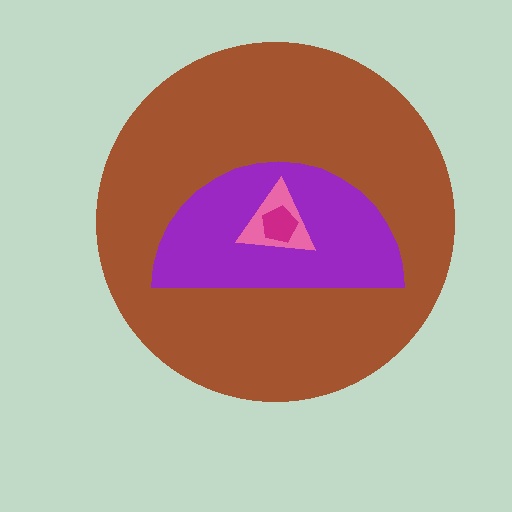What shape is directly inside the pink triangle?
The magenta pentagon.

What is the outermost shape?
The brown circle.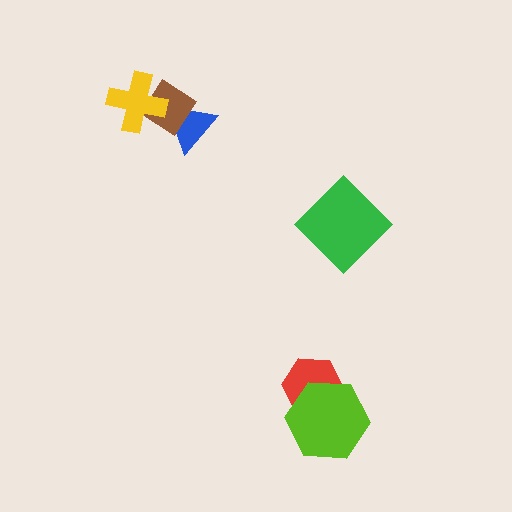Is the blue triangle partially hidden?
Yes, it is partially covered by another shape.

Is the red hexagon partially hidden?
Yes, it is partially covered by another shape.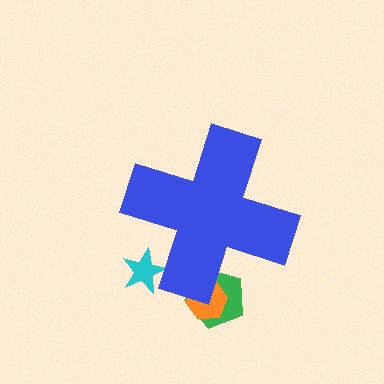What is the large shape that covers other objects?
A blue cross.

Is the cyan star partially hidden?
Yes, the cyan star is partially hidden behind the blue cross.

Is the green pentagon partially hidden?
Yes, the green pentagon is partially hidden behind the blue cross.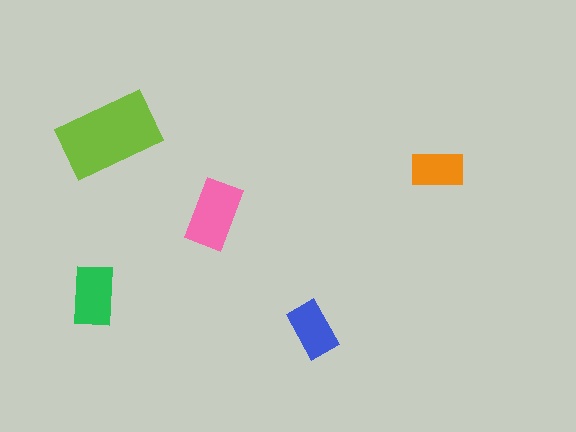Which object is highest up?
The lime rectangle is topmost.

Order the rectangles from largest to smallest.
the lime one, the pink one, the green one, the blue one, the orange one.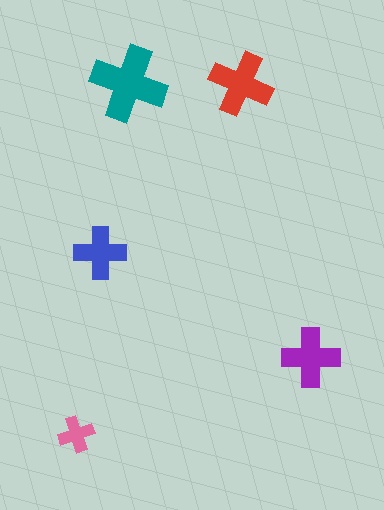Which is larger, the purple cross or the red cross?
The red one.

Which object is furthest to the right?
The purple cross is rightmost.